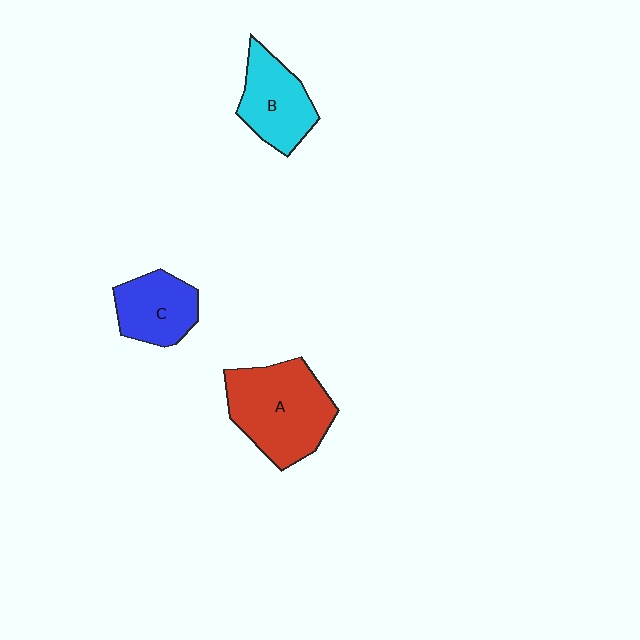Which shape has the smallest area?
Shape C (blue).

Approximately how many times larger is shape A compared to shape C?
Approximately 1.7 times.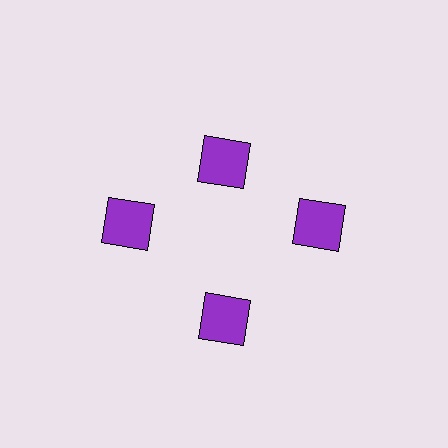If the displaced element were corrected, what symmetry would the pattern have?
It would have 4-fold rotational symmetry — the pattern would map onto itself every 90 degrees.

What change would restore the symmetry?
The symmetry would be restored by moving it outward, back onto the ring so that all 4 squares sit at equal angles and equal distance from the center.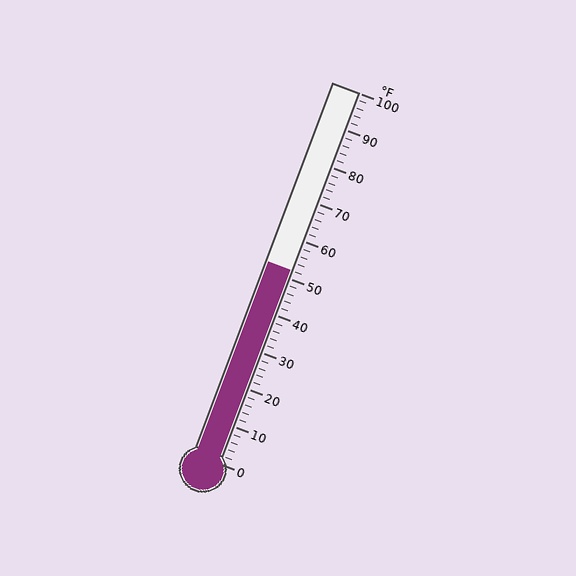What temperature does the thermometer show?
The thermometer shows approximately 52°F.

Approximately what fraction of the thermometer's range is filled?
The thermometer is filled to approximately 50% of its range.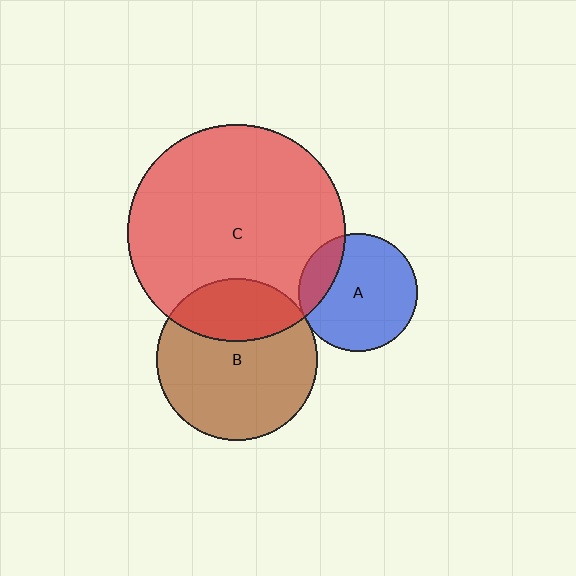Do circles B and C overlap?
Yes.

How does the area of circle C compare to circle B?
Approximately 1.8 times.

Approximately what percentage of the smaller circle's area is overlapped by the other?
Approximately 30%.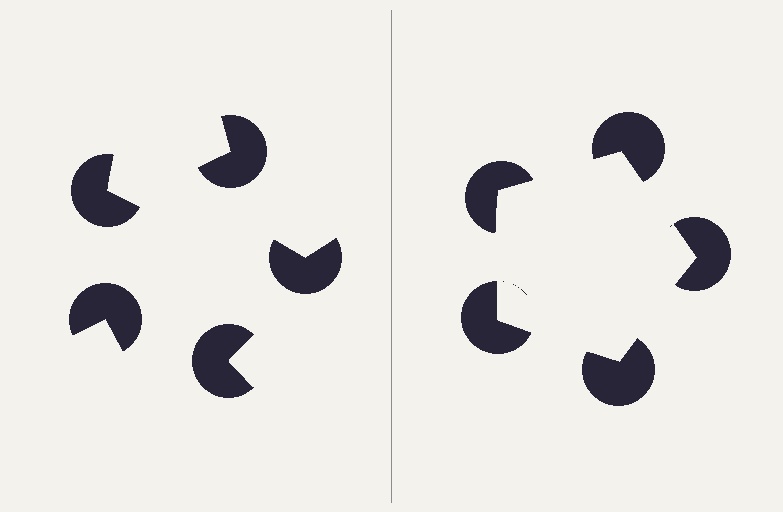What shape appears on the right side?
An illusory pentagon.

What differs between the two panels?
The pac-man discs are positioned identically on both sides; only the wedge orientations differ. On the right they align to a pentagon; on the left they are misaligned.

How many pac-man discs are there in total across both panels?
10 — 5 on each side.